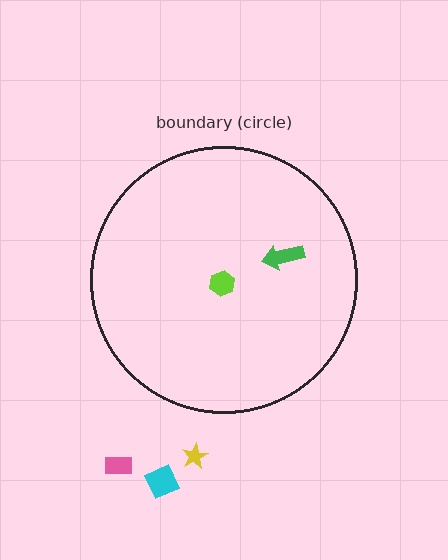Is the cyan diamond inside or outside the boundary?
Outside.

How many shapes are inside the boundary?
2 inside, 3 outside.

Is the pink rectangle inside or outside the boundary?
Outside.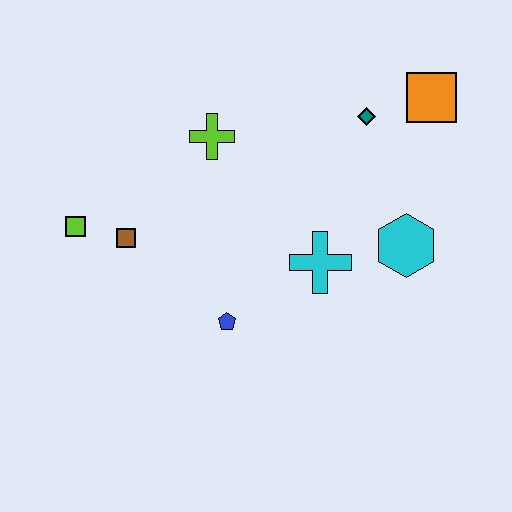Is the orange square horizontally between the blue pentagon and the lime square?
No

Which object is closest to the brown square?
The lime square is closest to the brown square.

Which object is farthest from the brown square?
The orange square is farthest from the brown square.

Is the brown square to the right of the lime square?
Yes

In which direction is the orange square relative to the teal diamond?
The orange square is to the right of the teal diamond.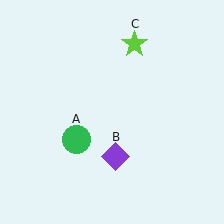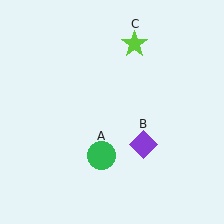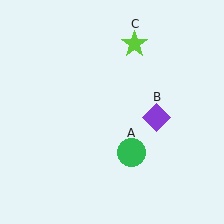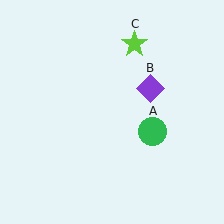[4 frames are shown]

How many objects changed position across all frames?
2 objects changed position: green circle (object A), purple diamond (object B).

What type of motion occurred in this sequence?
The green circle (object A), purple diamond (object B) rotated counterclockwise around the center of the scene.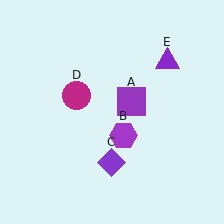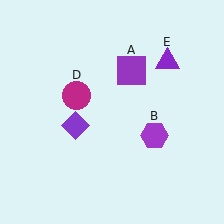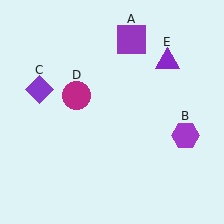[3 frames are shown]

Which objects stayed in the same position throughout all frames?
Magenta circle (object D) and purple triangle (object E) remained stationary.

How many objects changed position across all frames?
3 objects changed position: purple square (object A), purple hexagon (object B), purple diamond (object C).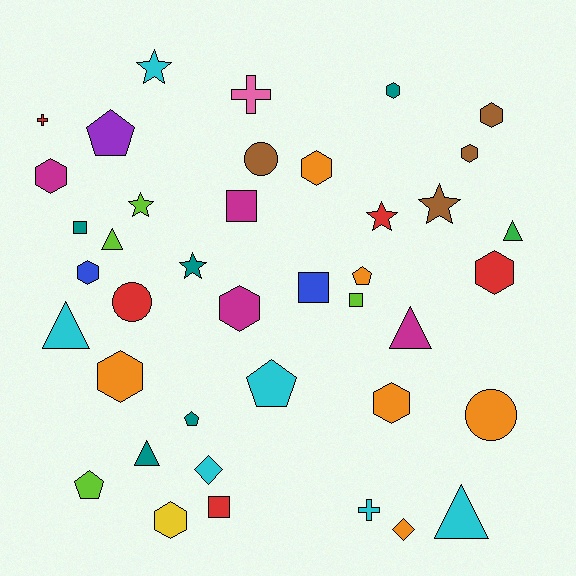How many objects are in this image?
There are 40 objects.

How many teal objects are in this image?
There are 5 teal objects.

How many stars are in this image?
There are 5 stars.